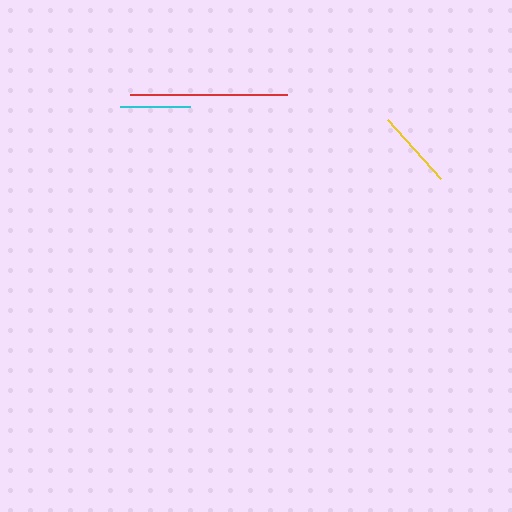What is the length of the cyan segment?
The cyan segment is approximately 70 pixels long.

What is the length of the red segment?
The red segment is approximately 157 pixels long.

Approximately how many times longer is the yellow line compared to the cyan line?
The yellow line is approximately 1.1 times the length of the cyan line.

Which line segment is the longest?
The red line is the longest at approximately 157 pixels.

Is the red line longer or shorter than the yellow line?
The red line is longer than the yellow line.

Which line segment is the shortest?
The cyan line is the shortest at approximately 70 pixels.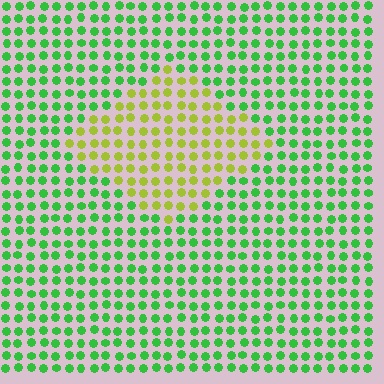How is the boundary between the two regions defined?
The boundary is defined purely by a slight shift in hue (about 50 degrees). Spacing, size, and orientation are identical on both sides.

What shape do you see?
I see a diamond.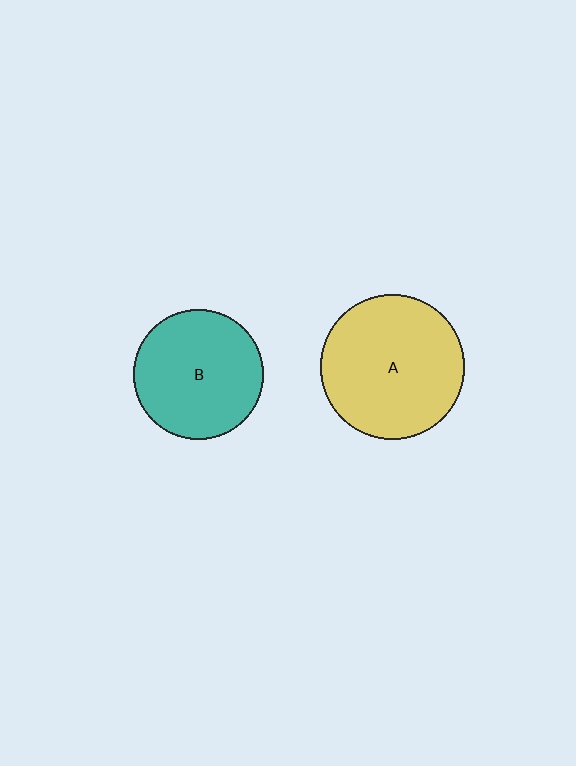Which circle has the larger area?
Circle A (yellow).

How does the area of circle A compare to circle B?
Approximately 1.2 times.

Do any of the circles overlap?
No, none of the circles overlap.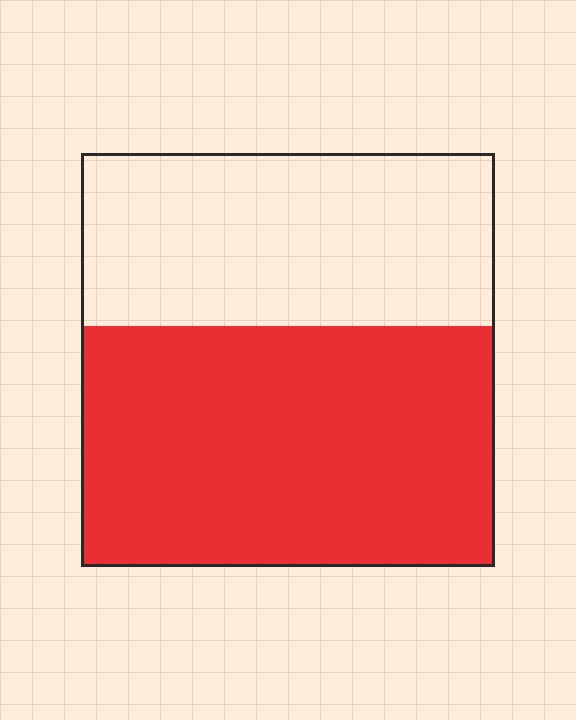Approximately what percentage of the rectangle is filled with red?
Approximately 60%.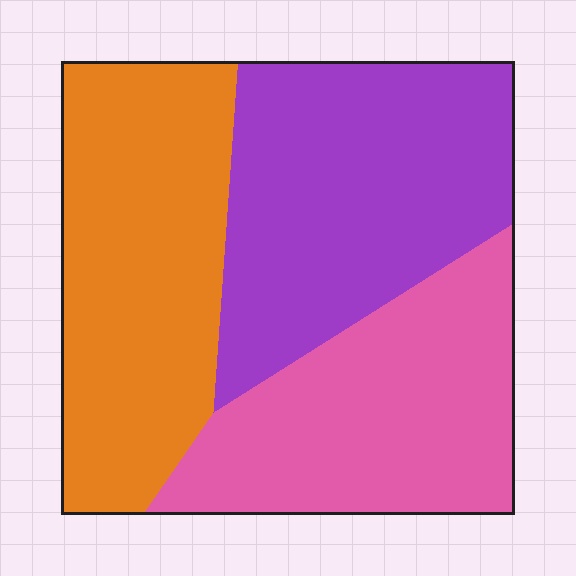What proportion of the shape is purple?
Purple covers around 35% of the shape.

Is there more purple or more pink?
Purple.